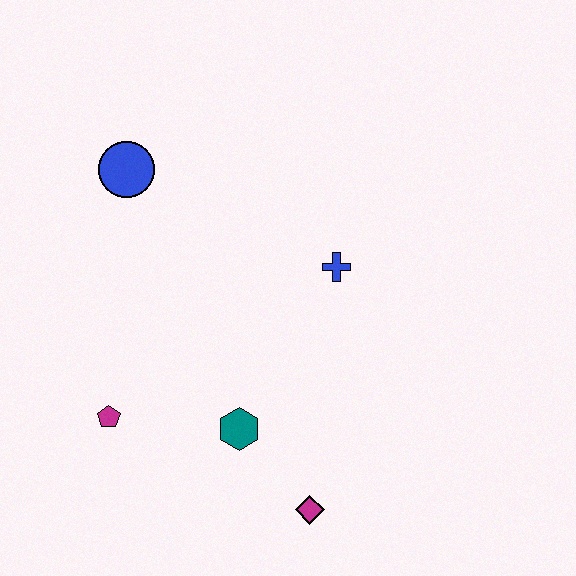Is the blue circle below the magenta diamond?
No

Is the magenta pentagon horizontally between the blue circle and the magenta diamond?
No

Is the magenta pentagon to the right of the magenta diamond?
No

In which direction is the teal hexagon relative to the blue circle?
The teal hexagon is below the blue circle.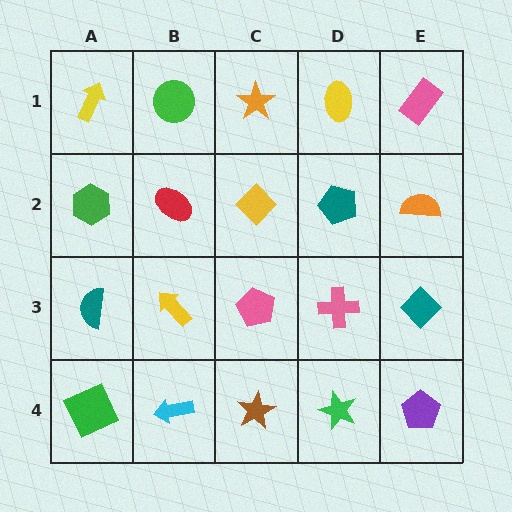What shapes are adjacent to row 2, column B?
A green circle (row 1, column B), a yellow arrow (row 3, column B), a green hexagon (row 2, column A), a yellow diamond (row 2, column C).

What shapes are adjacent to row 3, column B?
A red ellipse (row 2, column B), a cyan arrow (row 4, column B), a teal semicircle (row 3, column A), a pink pentagon (row 3, column C).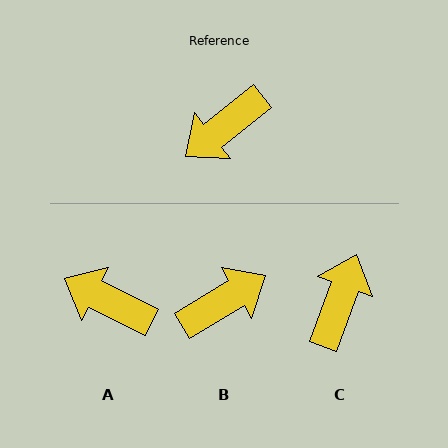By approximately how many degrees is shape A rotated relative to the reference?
Approximately 65 degrees clockwise.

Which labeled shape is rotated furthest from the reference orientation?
B, about 173 degrees away.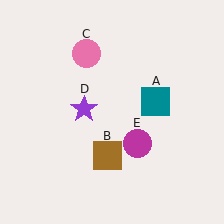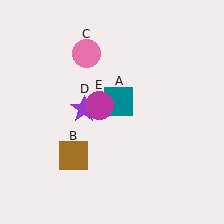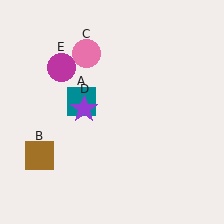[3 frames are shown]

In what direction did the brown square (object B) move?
The brown square (object B) moved left.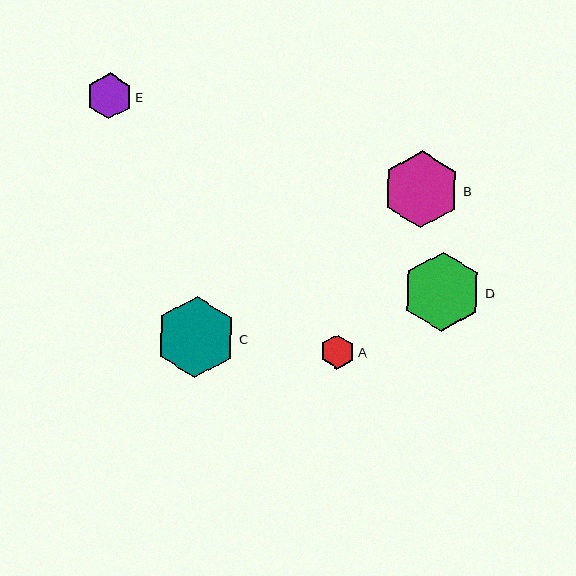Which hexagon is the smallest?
Hexagon A is the smallest with a size of approximately 34 pixels.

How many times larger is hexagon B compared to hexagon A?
Hexagon B is approximately 2.3 times the size of hexagon A.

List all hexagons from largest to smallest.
From largest to smallest: C, D, B, E, A.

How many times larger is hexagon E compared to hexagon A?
Hexagon E is approximately 1.3 times the size of hexagon A.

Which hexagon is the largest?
Hexagon C is the largest with a size of approximately 81 pixels.